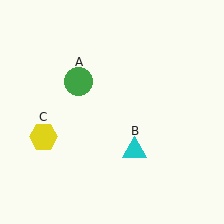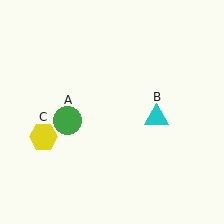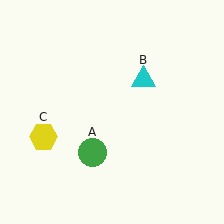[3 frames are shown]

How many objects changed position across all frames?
2 objects changed position: green circle (object A), cyan triangle (object B).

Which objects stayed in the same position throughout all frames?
Yellow hexagon (object C) remained stationary.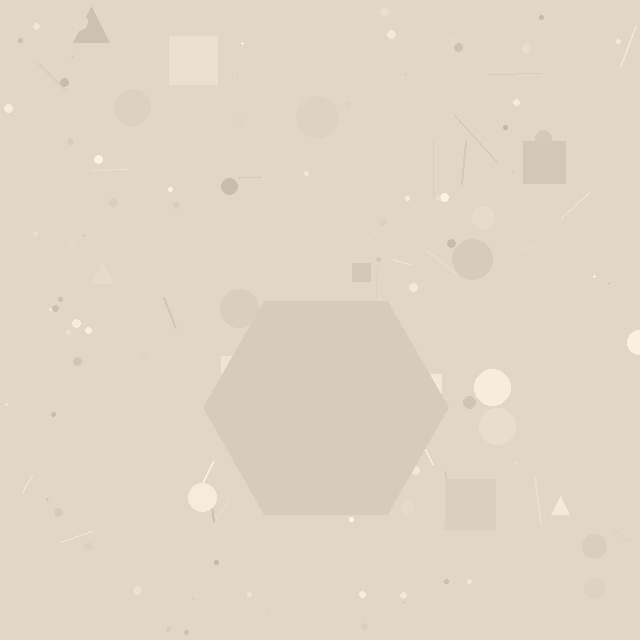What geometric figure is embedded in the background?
A hexagon is embedded in the background.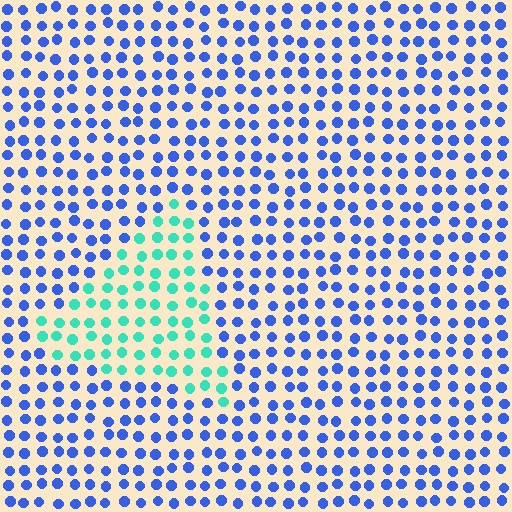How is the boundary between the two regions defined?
The boundary is defined purely by a slight shift in hue (about 60 degrees). Spacing, size, and orientation are identical on both sides.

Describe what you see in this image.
The image is filled with small blue elements in a uniform arrangement. A triangle-shaped region is visible where the elements are tinted to a slightly different hue, forming a subtle color boundary.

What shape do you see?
I see a triangle.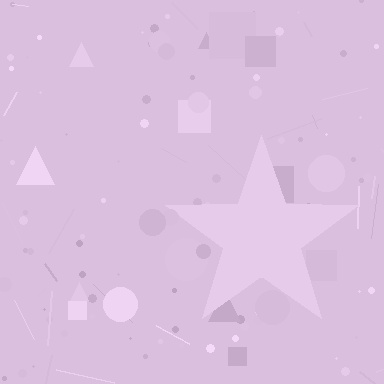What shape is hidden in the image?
A star is hidden in the image.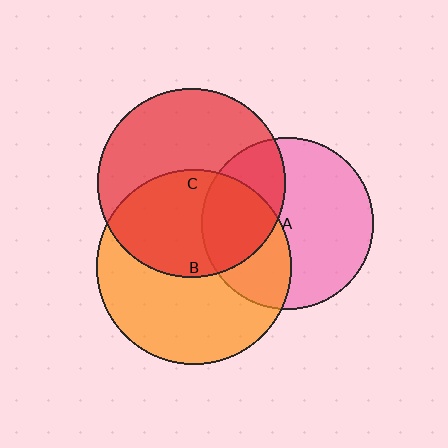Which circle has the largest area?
Circle B (orange).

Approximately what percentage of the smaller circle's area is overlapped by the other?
Approximately 50%.